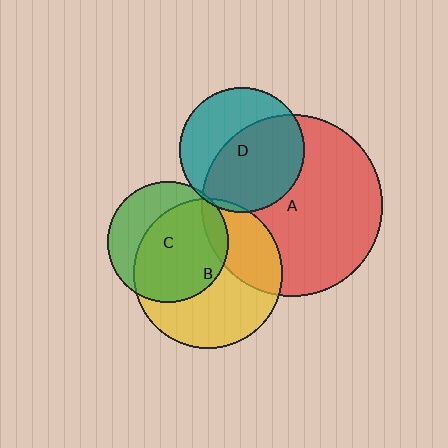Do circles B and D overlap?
Yes.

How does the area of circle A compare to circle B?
Approximately 1.5 times.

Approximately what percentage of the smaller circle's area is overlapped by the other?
Approximately 5%.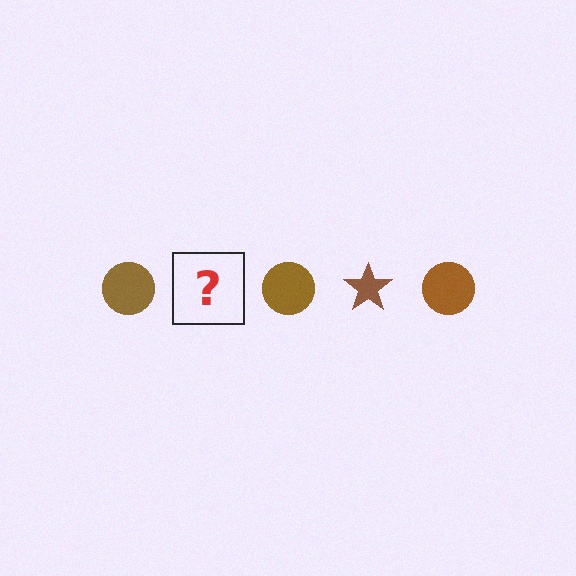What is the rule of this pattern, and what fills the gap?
The rule is that the pattern cycles through circle, star shapes in brown. The gap should be filled with a brown star.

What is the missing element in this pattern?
The missing element is a brown star.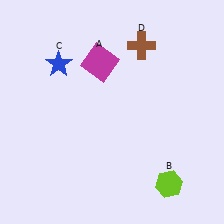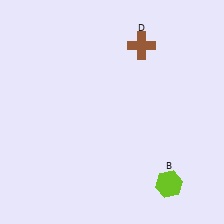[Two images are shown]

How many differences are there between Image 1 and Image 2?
There are 2 differences between the two images.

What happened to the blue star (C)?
The blue star (C) was removed in Image 2. It was in the top-left area of Image 1.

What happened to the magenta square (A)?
The magenta square (A) was removed in Image 2. It was in the top-left area of Image 1.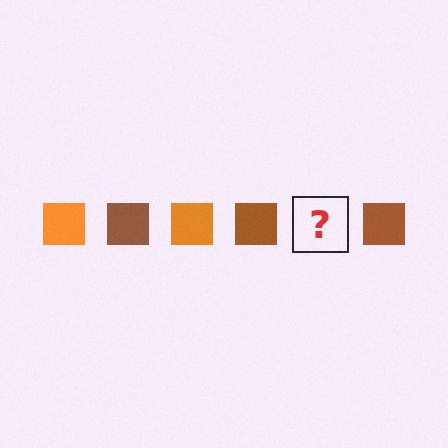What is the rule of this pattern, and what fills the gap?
The rule is that the pattern cycles through orange, brown squares. The gap should be filled with an orange square.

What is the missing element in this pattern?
The missing element is an orange square.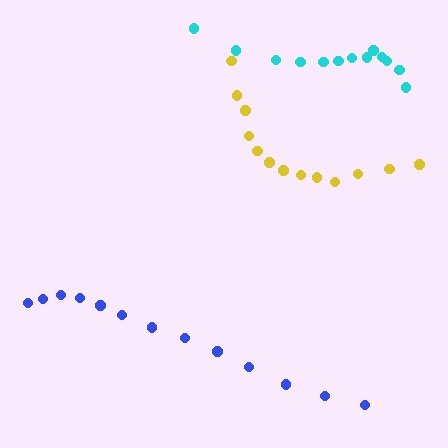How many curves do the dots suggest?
There are 3 distinct paths.